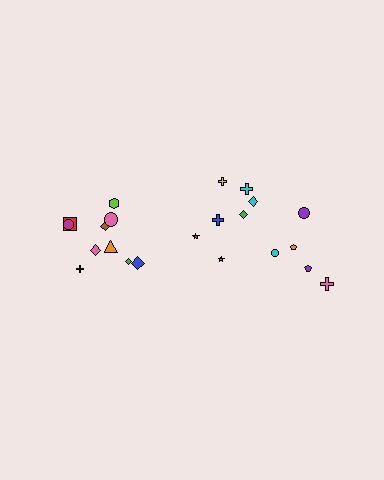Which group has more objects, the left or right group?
The right group.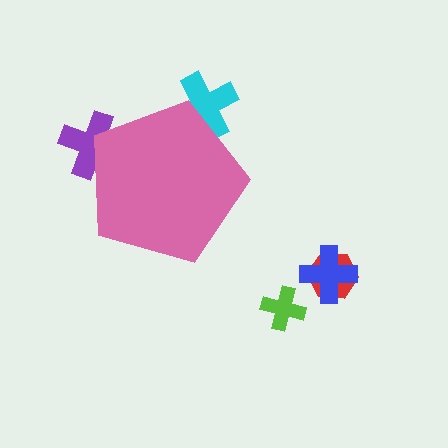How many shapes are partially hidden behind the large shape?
2 shapes are partially hidden.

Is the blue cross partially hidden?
No, the blue cross is fully visible.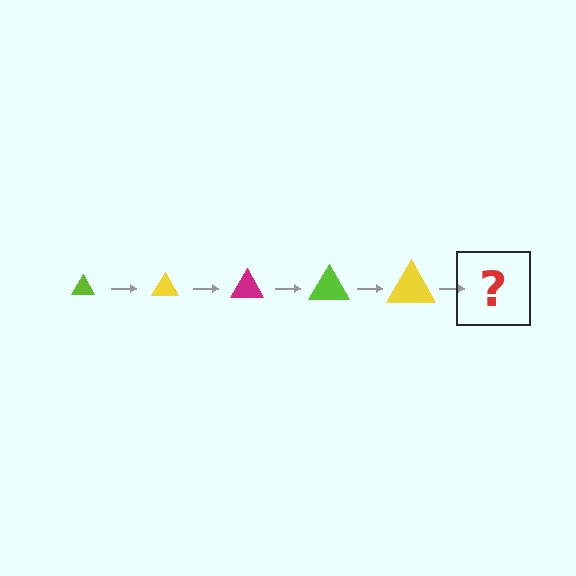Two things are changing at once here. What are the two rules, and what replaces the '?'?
The two rules are that the triangle grows larger each step and the color cycles through lime, yellow, and magenta. The '?' should be a magenta triangle, larger than the previous one.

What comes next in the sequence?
The next element should be a magenta triangle, larger than the previous one.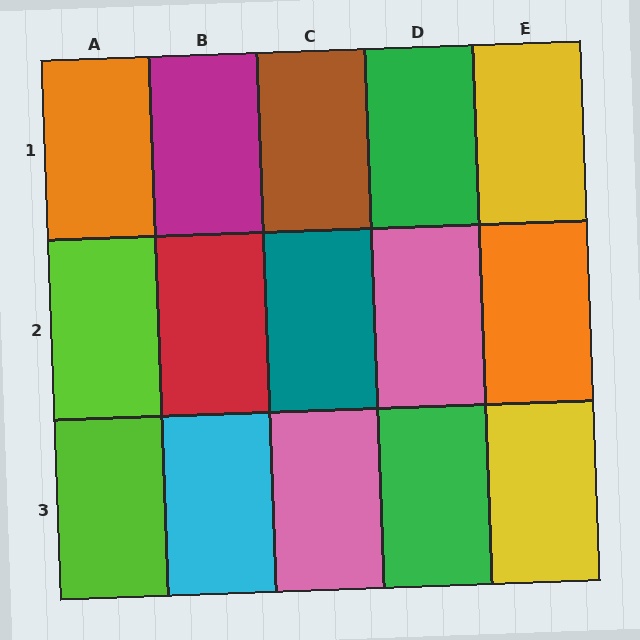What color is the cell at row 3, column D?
Green.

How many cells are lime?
2 cells are lime.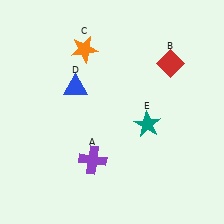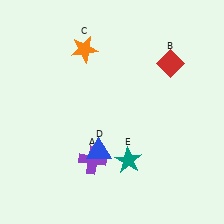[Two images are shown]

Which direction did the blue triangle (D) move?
The blue triangle (D) moved down.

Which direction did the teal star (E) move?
The teal star (E) moved down.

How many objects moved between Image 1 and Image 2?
2 objects moved between the two images.